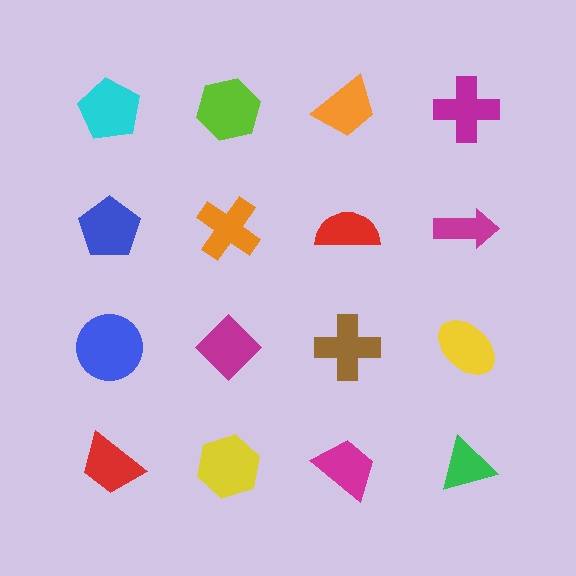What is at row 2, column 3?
A red semicircle.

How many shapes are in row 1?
4 shapes.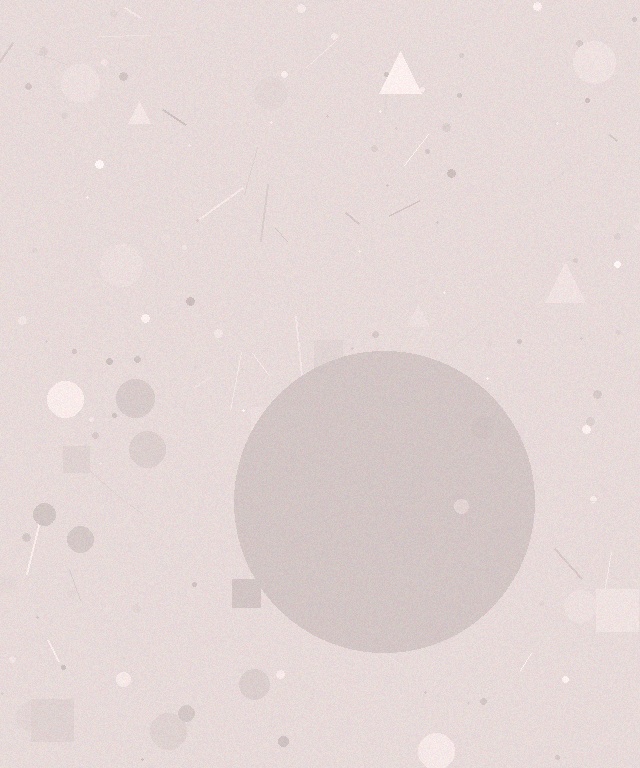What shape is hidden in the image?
A circle is hidden in the image.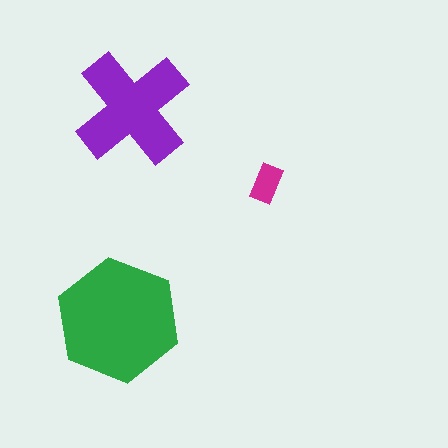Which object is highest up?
The purple cross is topmost.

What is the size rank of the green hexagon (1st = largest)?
1st.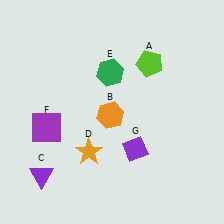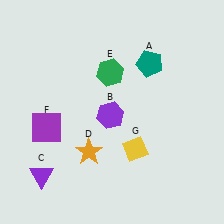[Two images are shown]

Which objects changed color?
A changed from lime to teal. B changed from orange to purple. G changed from purple to yellow.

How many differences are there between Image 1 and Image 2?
There are 3 differences between the two images.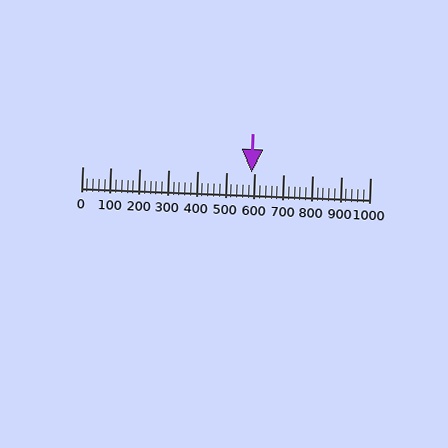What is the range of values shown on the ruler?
The ruler shows values from 0 to 1000.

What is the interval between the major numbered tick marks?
The major tick marks are spaced 100 units apart.